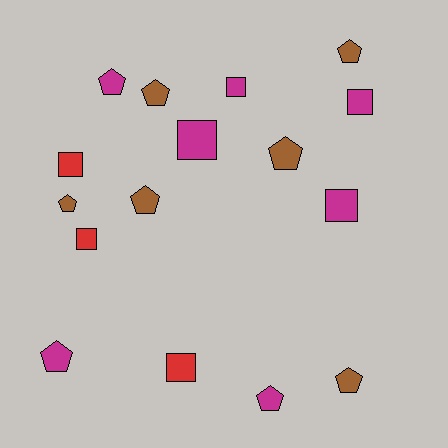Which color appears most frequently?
Magenta, with 7 objects.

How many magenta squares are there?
There are 4 magenta squares.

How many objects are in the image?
There are 16 objects.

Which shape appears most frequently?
Pentagon, with 9 objects.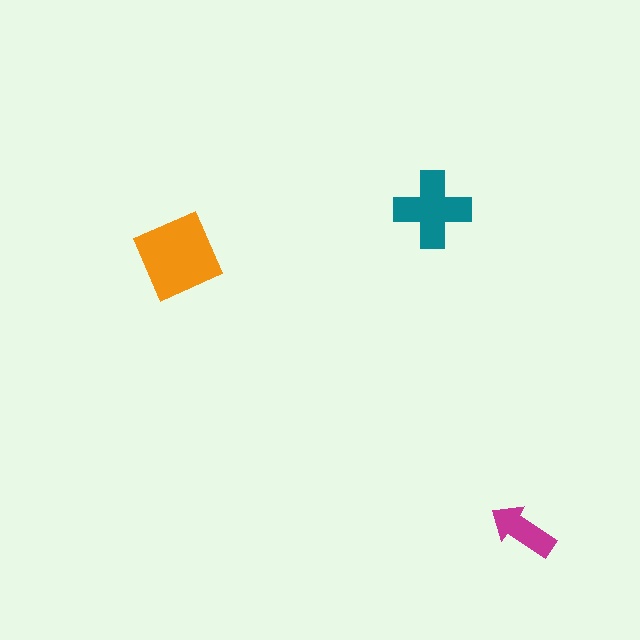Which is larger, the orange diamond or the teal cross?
The orange diamond.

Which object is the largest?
The orange diamond.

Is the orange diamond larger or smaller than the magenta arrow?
Larger.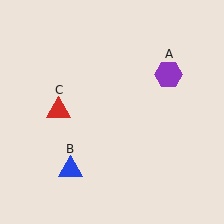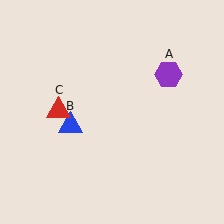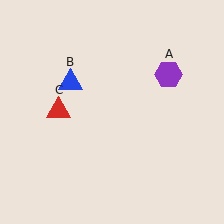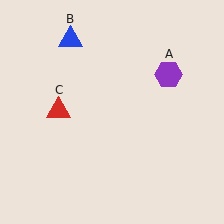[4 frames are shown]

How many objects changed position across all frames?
1 object changed position: blue triangle (object B).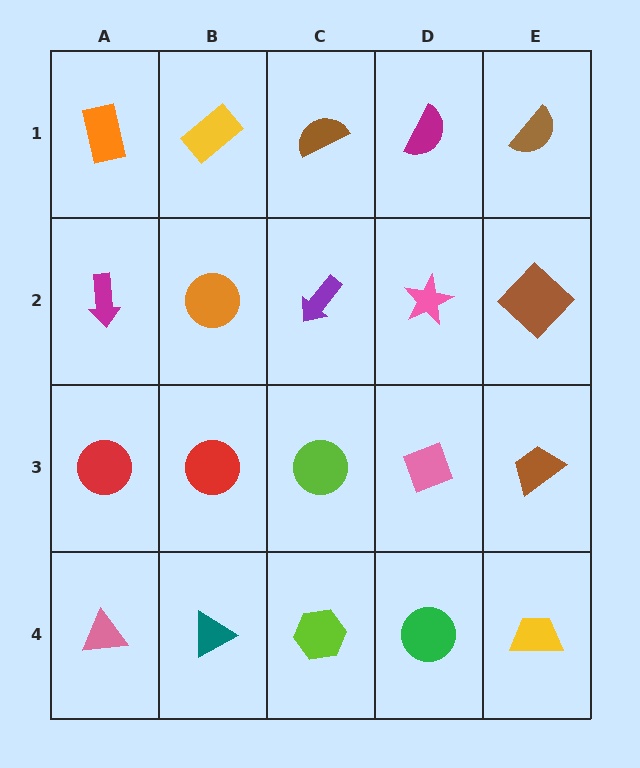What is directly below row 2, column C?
A lime circle.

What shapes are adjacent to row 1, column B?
An orange circle (row 2, column B), an orange rectangle (row 1, column A), a brown semicircle (row 1, column C).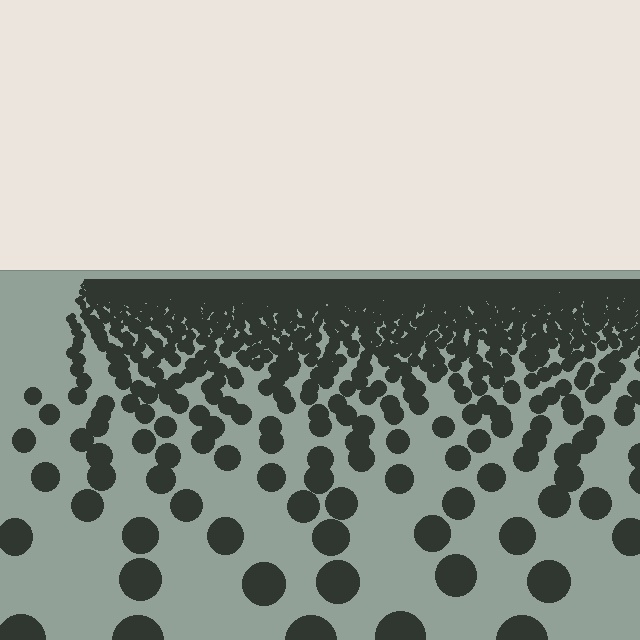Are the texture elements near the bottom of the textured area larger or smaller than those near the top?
Larger. Near the bottom, elements are closer to the viewer and appear at a bigger on-screen size.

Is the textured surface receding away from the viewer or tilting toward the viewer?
The surface is receding away from the viewer. Texture elements get smaller and denser toward the top.